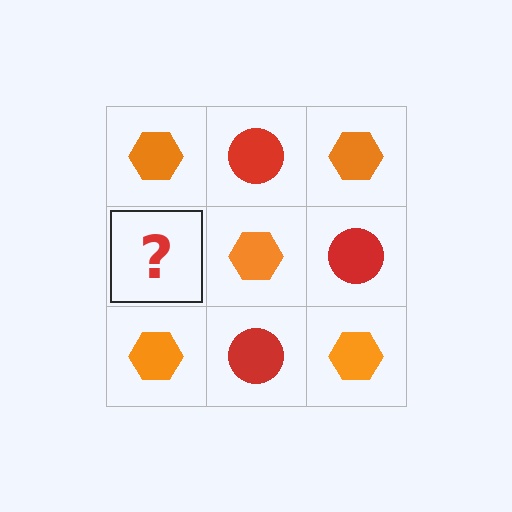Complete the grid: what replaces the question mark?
The question mark should be replaced with a red circle.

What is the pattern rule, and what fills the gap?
The rule is that it alternates orange hexagon and red circle in a checkerboard pattern. The gap should be filled with a red circle.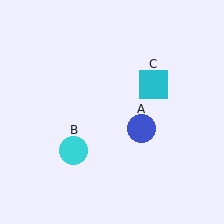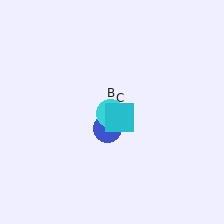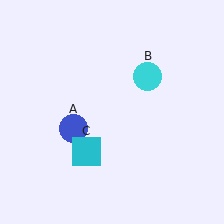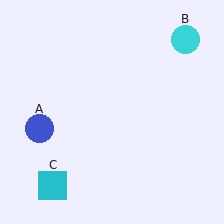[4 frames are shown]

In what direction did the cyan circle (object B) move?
The cyan circle (object B) moved up and to the right.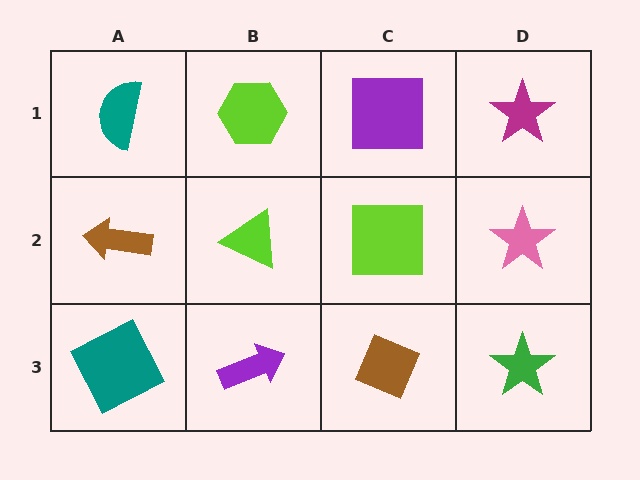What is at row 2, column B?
A lime triangle.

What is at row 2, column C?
A lime square.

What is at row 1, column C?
A purple square.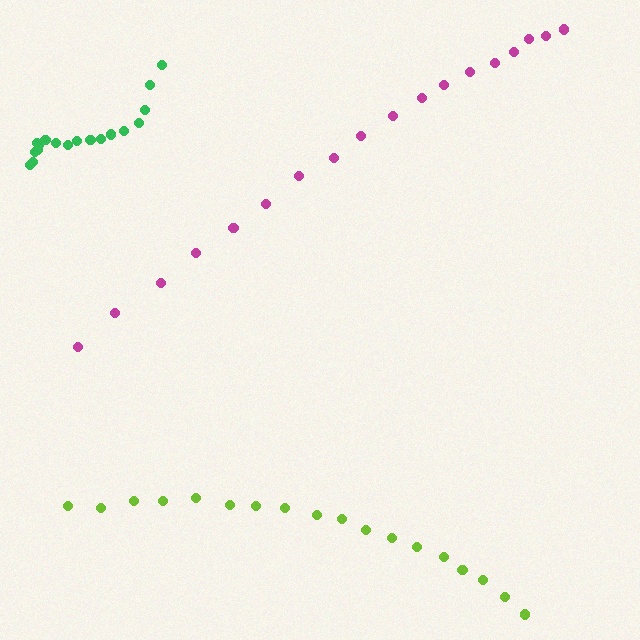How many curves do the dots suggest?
There are 3 distinct paths.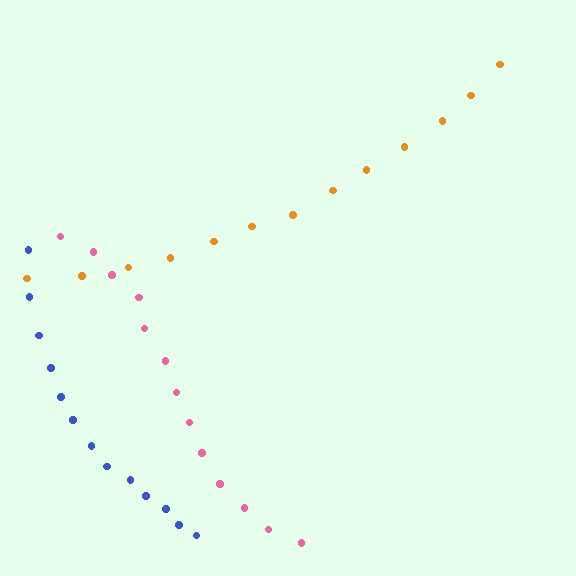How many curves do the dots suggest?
There are 3 distinct paths.